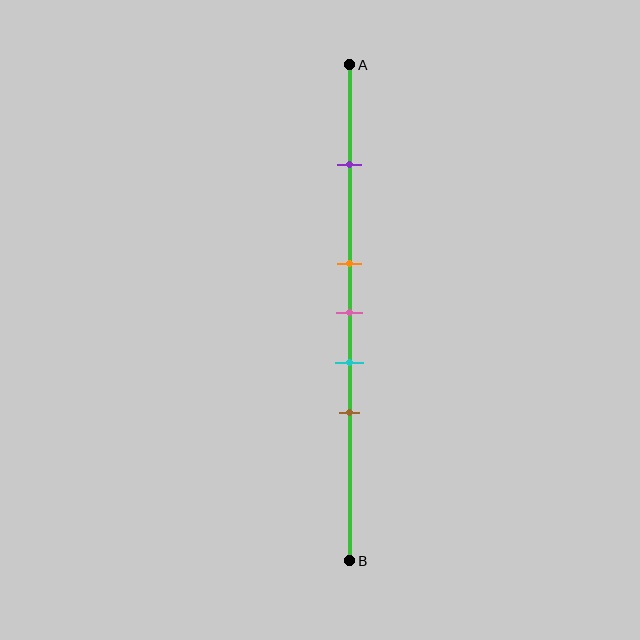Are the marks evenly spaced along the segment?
No, the marks are not evenly spaced.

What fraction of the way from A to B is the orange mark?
The orange mark is approximately 40% (0.4) of the way from A to B.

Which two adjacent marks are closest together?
The orange and pink marks are the closest adjacent pair.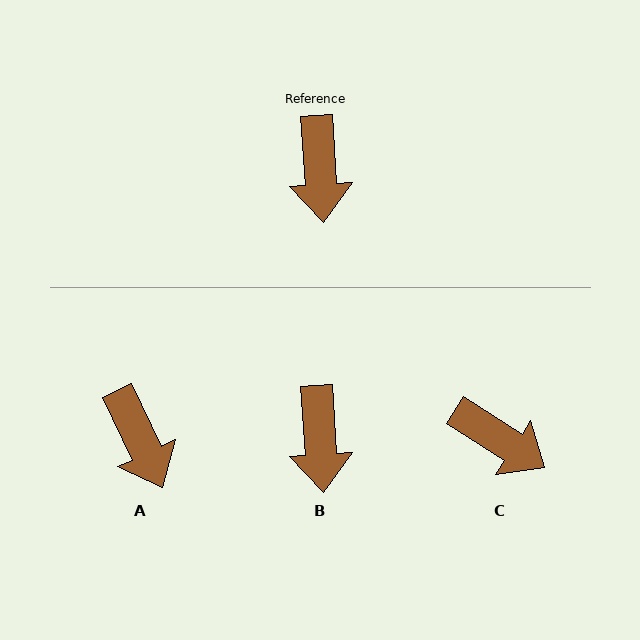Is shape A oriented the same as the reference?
No, it is off by about 21 degrees.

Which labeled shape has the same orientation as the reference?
B.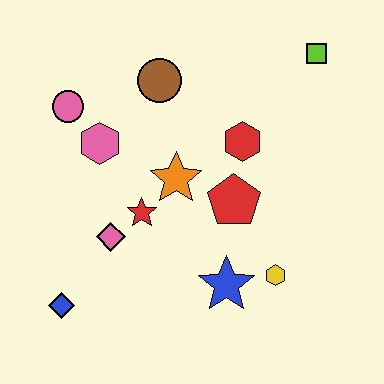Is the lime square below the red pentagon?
No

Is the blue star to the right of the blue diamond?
Yes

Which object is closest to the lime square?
The red hexagon is closest to the lime square.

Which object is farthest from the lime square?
The blue diamond is farthest from the lime square.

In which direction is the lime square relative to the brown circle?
The lime square is to the right of the brown circle.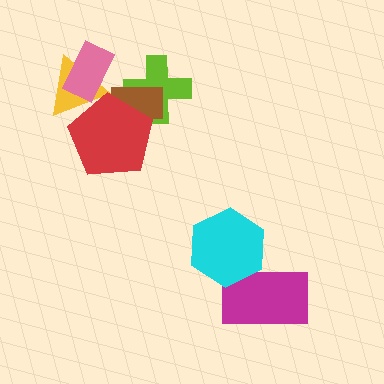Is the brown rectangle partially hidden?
Yes, it is partially covered by another shape.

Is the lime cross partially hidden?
Yes, it is partially covered by another shape.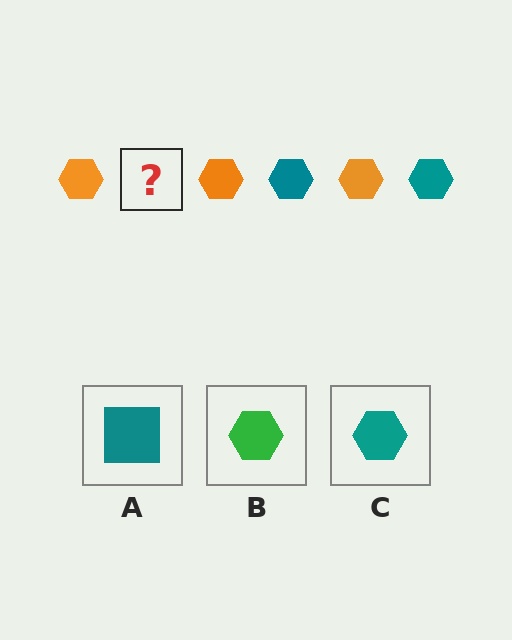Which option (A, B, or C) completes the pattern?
C.